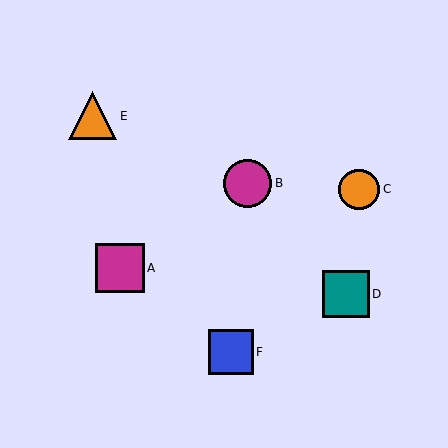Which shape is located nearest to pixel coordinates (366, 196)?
The orange circle (labeled C) at (359, 189) is nearest to that location.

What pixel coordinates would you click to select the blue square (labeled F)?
Click at (231, 352) to select the blue square F.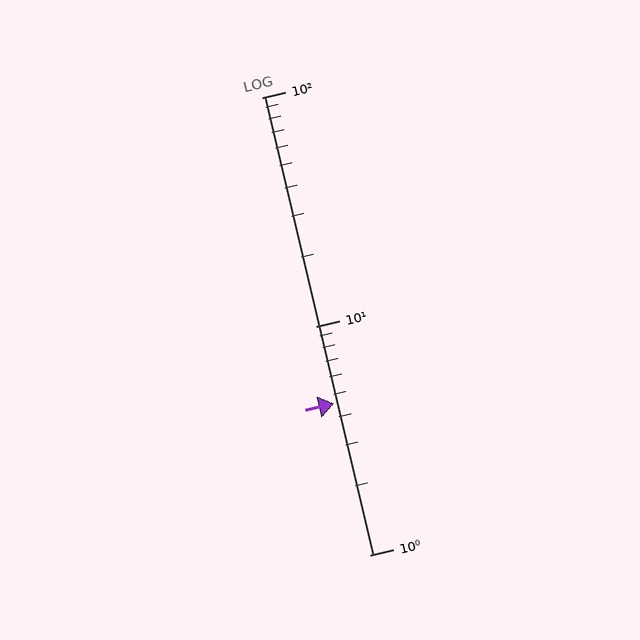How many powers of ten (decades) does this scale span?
The scale spans 2 decades, from 1 to 100.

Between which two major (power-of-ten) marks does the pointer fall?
The pointer is between 1 and 10.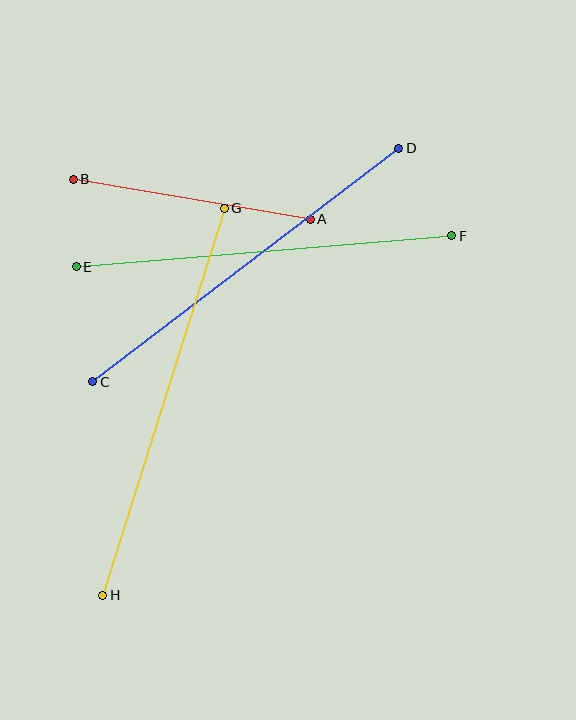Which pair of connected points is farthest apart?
Points G and H are farthest apart.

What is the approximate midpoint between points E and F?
The midpoint is at approximately (264, 251) pixels.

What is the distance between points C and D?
The distance is approximately 385 pixels.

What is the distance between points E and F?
The distance is approximately 377 pixels.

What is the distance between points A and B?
The distance is approximately 240 pixels.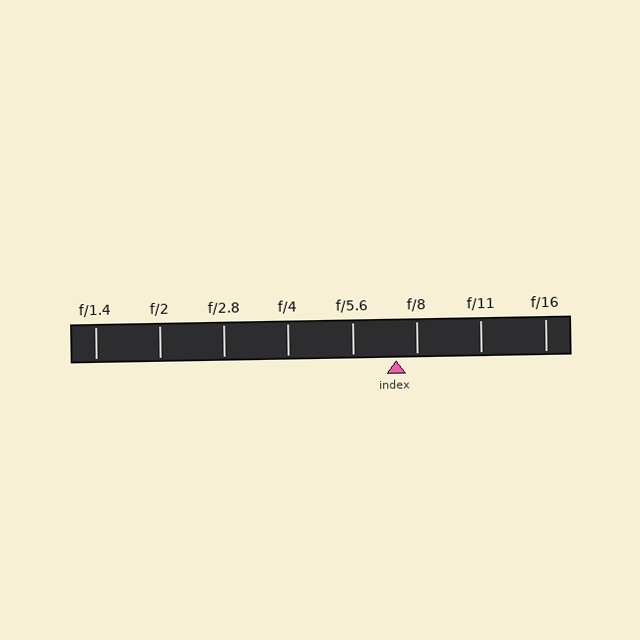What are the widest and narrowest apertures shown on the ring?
The widest aperture shown is f/1.4 and the narrowest is f/16.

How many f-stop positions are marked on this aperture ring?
There are 8 f-stop positions marked.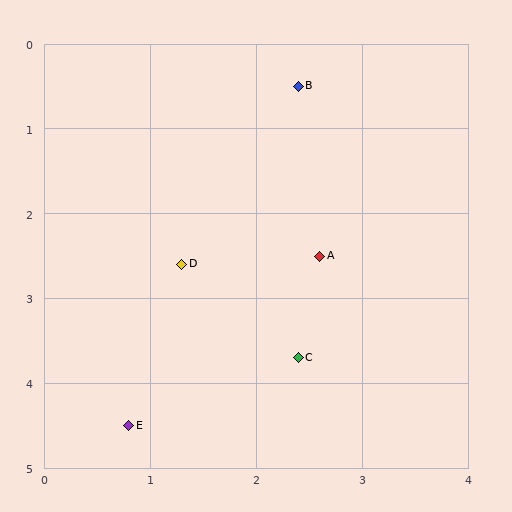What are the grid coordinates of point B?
Point B is at approximately (2.4, 0.5).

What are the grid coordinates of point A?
Point A is at approximately (2.6, 2.5).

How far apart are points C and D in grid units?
Points C and D are about 1.6 grid units apart.